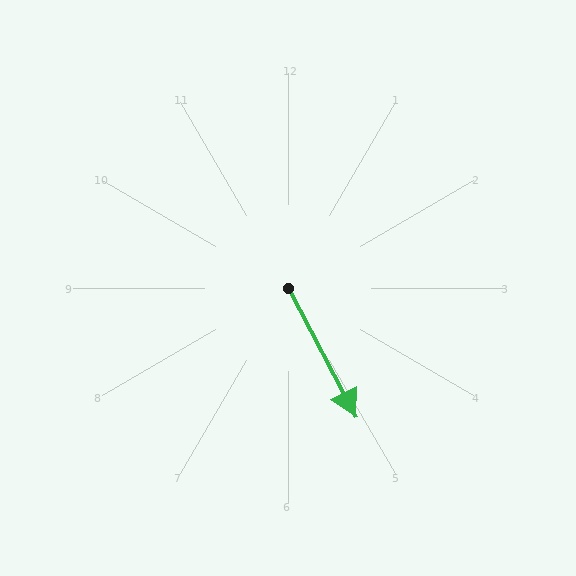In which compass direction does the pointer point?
Southeast.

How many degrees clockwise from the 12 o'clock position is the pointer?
Approximately 152 degrees.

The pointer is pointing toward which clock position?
Roughly 5 o'clock.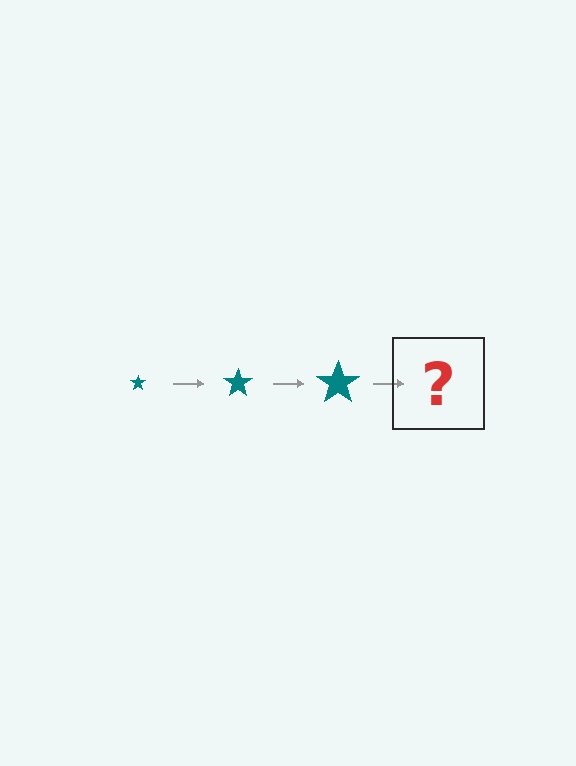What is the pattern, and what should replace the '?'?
The pattern is that the star gets progressively larger each step. The '?' should be a teal star, larger than the previous one.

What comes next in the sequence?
The next element should be a teal star, larger than the previous one.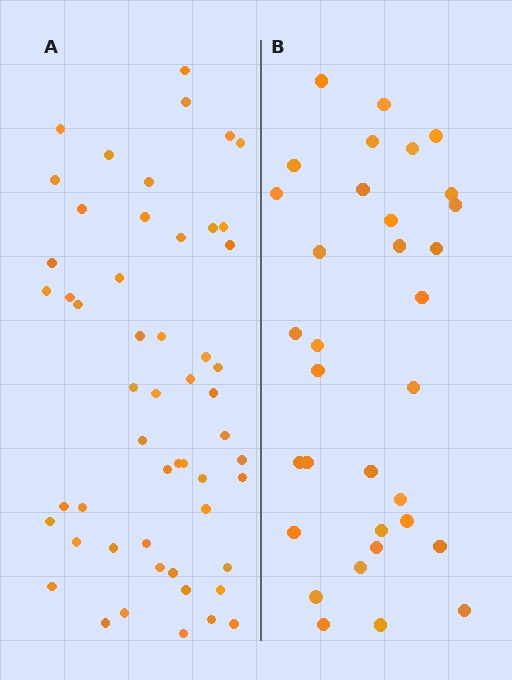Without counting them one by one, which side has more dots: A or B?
Region A (the left region) has more dots.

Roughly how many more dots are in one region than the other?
Region A has approximately 20 more dots than region B.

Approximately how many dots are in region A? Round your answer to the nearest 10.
About 50 dots. (The exact count is 53, which rounds to 50.)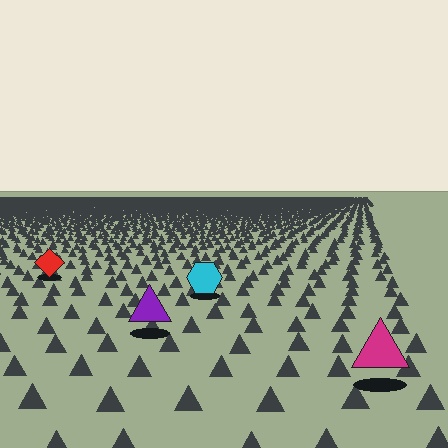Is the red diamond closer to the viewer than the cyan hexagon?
No. The cyan hexagon is closer — you can tell from the texture gradient: the ground texture is coarser near it.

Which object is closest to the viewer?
The magenta triangle is closest. The texture marks near it are larger and more spread out.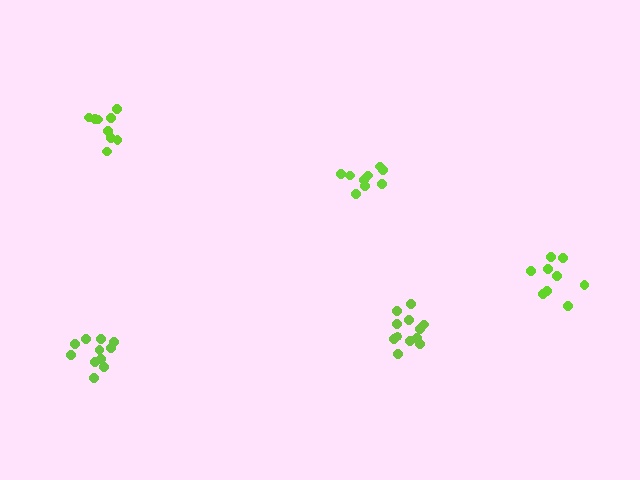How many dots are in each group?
Group 1: 11 dots, Group 2: 13 dots, Group 3: 9 dots, Group 4: 9 dots, Group 5: 9 dots (51 total).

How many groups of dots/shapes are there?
There are 5 groups.